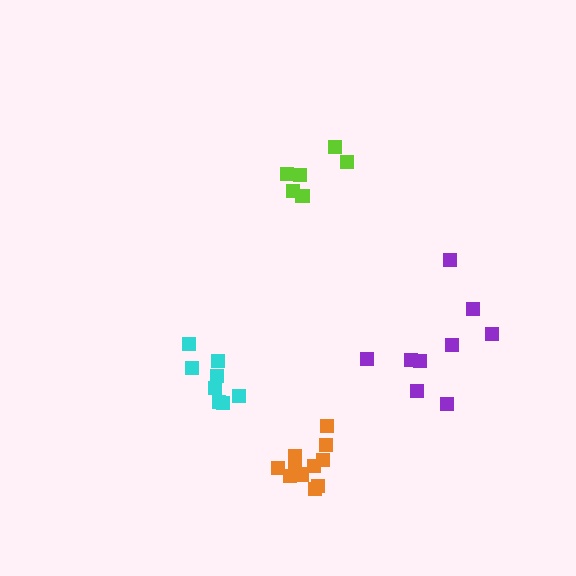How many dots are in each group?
Group 1: 6 dots, Group 2: 12 dots, Group 3: 8 dots, Group 4: 9 dots (35 total).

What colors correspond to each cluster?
The clusters are colored: lime, orange, cyan, purple.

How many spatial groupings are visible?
There are 4 spatial groupings.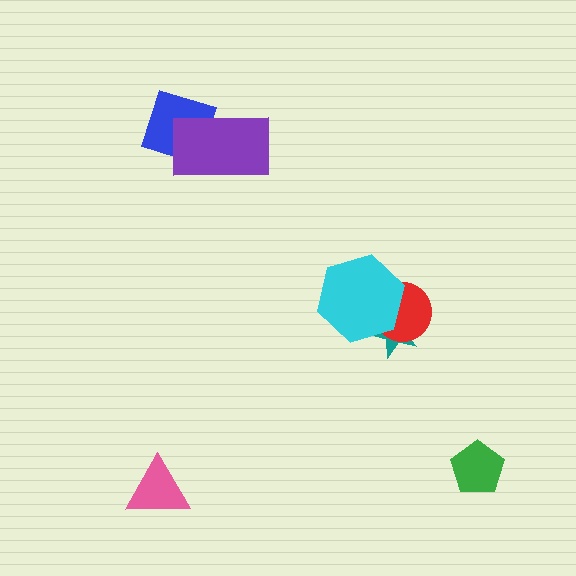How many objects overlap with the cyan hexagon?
2 objects overlap with the cyan hexagon.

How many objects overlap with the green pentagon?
0 objects overlap with the green pentagon.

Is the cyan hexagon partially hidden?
No, no other shape covers it.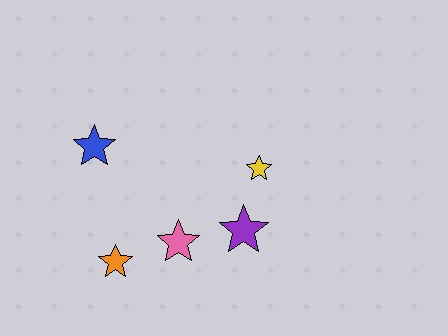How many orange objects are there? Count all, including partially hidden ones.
There is 1 orange object.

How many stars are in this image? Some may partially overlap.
There are 5 stars.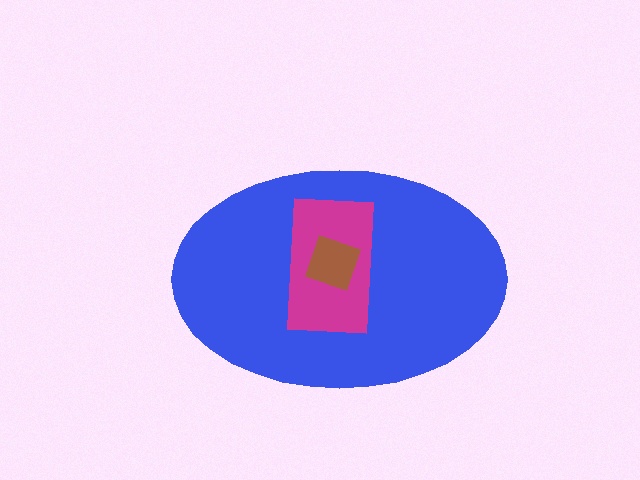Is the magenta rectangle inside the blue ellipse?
Yes.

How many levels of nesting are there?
3.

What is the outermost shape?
The blue ellipse.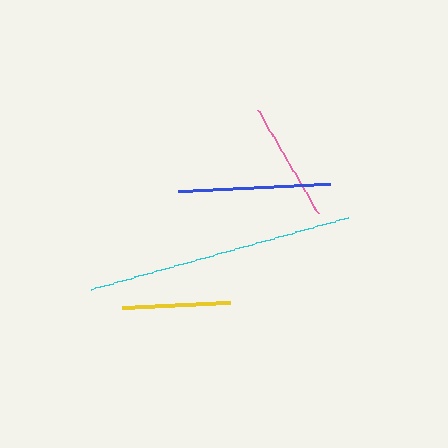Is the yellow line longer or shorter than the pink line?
The pink line is longer than the yellow line.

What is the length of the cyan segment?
The cyan segment is approximately 267 pixels long.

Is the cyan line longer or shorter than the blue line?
The cyan line is longer than the blue line.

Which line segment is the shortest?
The yellow line is the shortest at approximately 109 pixels.